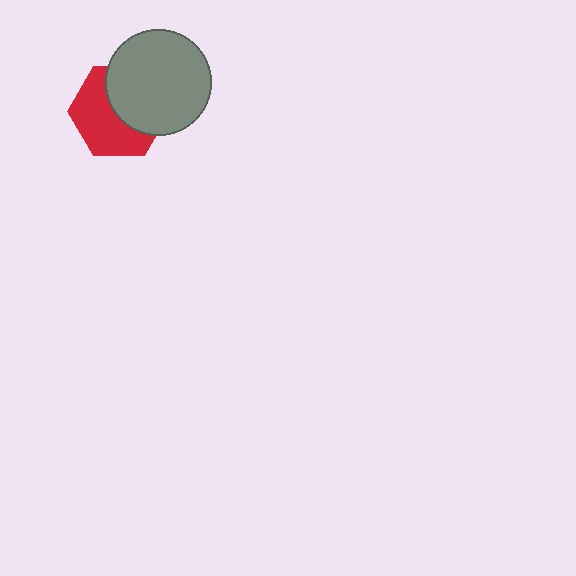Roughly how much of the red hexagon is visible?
About half of it is visible (roughly 54%).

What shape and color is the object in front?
The object in front is a gray circle.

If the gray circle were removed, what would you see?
You would see the complete red hexagon.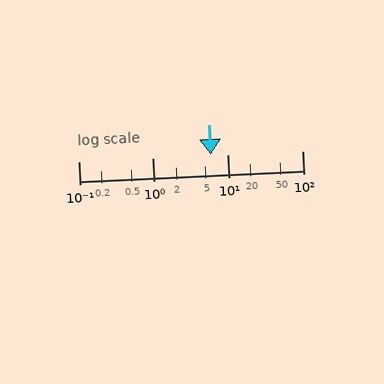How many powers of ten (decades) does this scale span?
The scale spans 3 decades, from 0.1 to 100.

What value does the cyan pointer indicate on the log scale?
The pointer indicates approximately 6.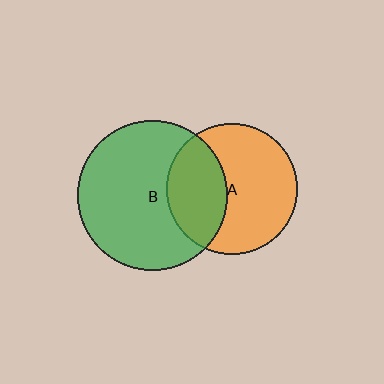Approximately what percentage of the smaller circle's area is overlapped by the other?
Approximately 35%.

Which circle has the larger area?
Circle B (green).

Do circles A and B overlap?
Yes.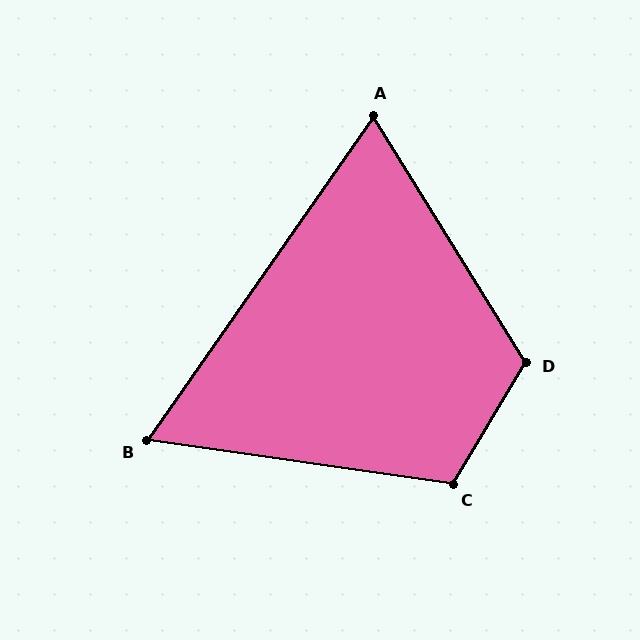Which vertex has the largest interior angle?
D, at approximately 117 degrees.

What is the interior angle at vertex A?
Approximately 67 degrees (acute).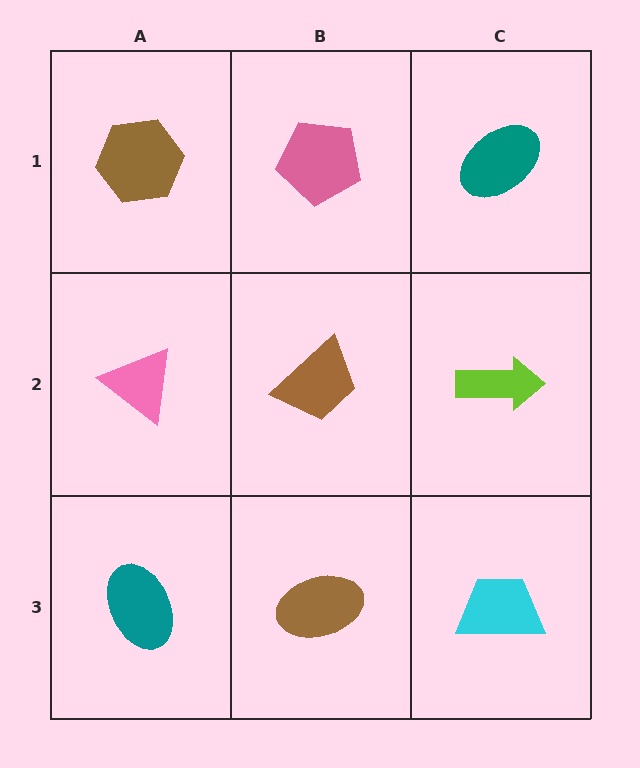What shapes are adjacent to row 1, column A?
A pink triangle (row 2, column A), a pink pentagon (row 1, column B).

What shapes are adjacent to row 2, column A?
A brown hexagon (row 1, column A), a teal ellipse (row 3, column A), a brown trapezoid (row 2, column B).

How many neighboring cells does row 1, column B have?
3.